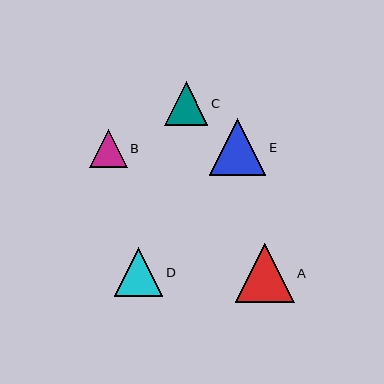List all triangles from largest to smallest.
From largest to smallest: A, E, D, C, B.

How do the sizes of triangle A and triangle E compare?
Triangle A and triangle E are approximately the same size.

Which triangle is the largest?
Triangle A is the largest with a size of approximately 59 pixels.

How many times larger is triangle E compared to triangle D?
Triangle E is approximately 1.2 times the size of triangle D.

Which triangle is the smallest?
Triangle B is the smallest with a size of approximately 38 pixels.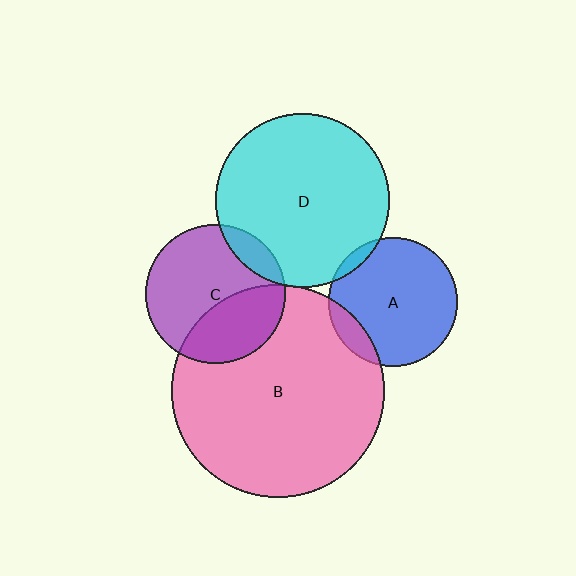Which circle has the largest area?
Circle B (pink).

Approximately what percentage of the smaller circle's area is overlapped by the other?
Approximately 5%.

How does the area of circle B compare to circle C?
Approximately 2.3 times.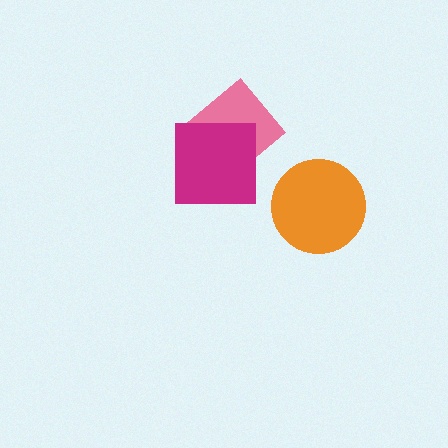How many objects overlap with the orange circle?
0 objects overlap with the orange circle.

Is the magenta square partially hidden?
No, no other shape covers it.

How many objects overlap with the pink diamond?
1 object overlaps with the pink diamond.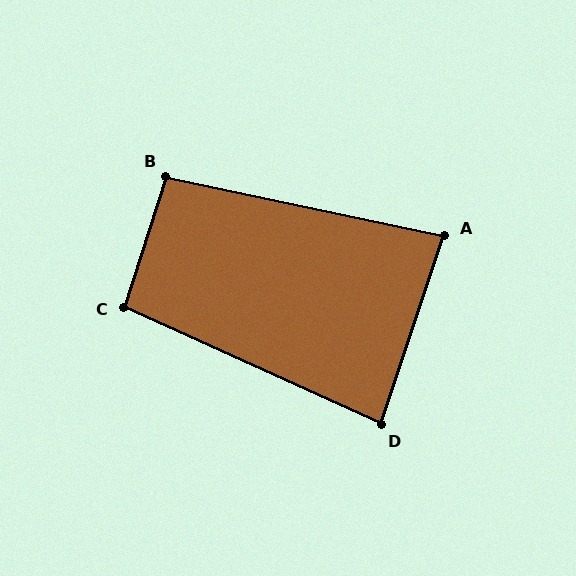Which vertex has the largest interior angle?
C, at approximately 97 degrees.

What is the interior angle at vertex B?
Approximately 96 degrees (obtuse).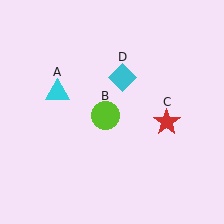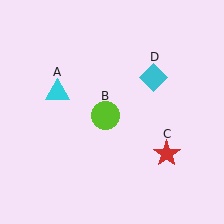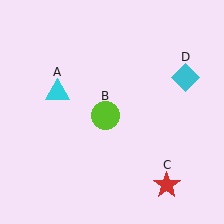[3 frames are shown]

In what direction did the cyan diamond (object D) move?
The cyan diamond (object D) moved right.